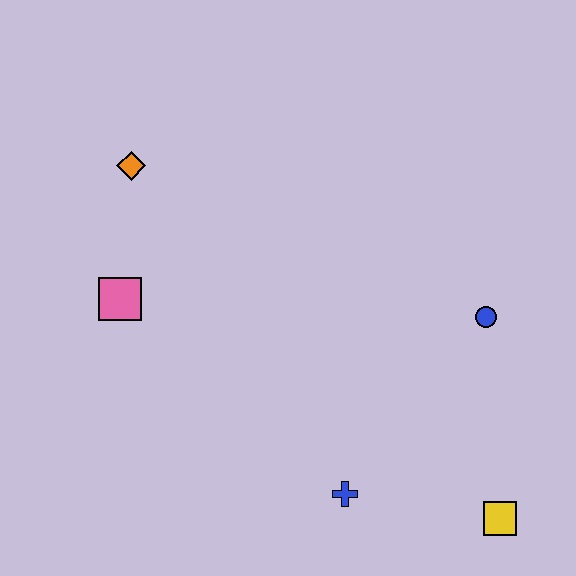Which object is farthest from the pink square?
The yellow square is farthest from the pink square.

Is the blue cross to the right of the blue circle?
No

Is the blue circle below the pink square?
Yes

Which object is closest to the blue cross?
The yellow square is closest to the blue cross.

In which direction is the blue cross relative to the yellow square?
The blue cross is to the left of the yellow square.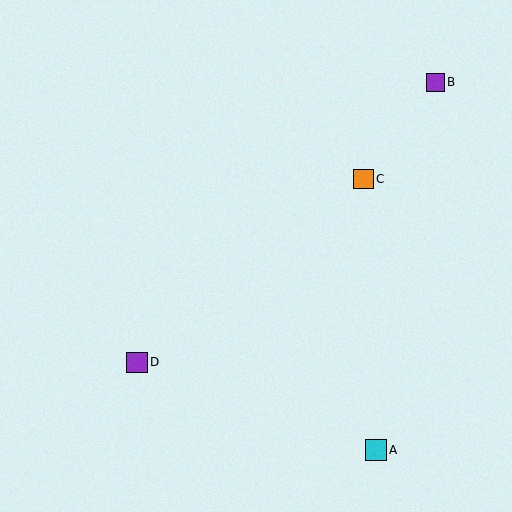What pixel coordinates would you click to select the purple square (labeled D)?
Click at (137, 362) to select the purple square D.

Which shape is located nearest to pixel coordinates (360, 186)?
The orange square (labeled C) at (363, 179) is nearest to that location.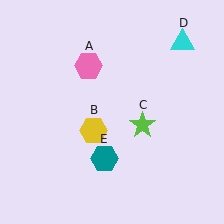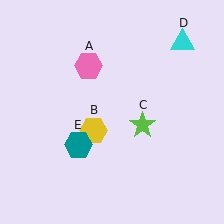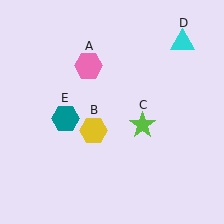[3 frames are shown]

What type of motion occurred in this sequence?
The teal hexagon (object E) rotated clockwise around the center of the scene.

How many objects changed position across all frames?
1 object changed position: teal hexagon (object E).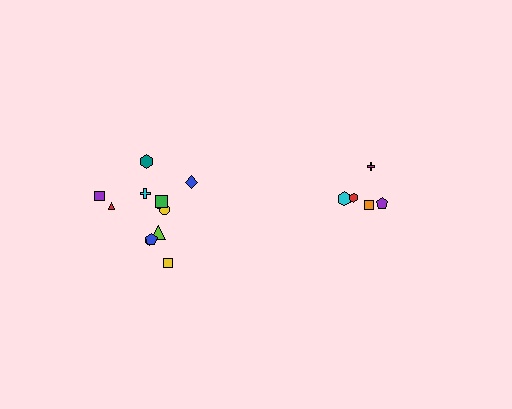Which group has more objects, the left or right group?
The left group.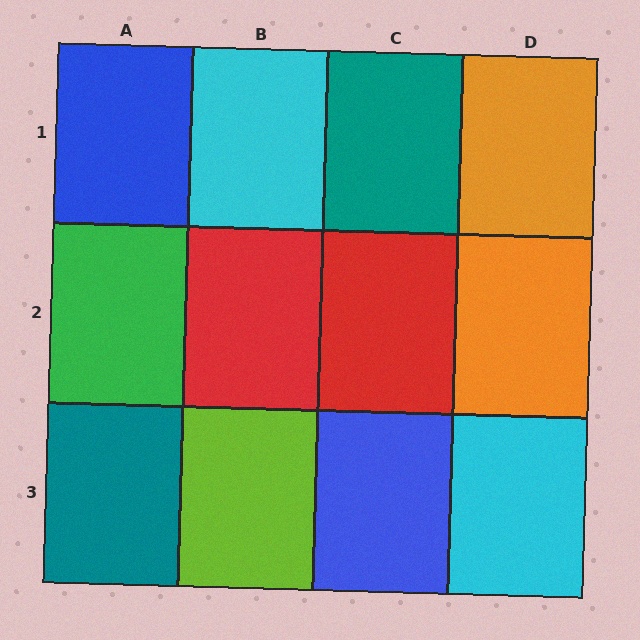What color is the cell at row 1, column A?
Blue.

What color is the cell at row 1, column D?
Orange.